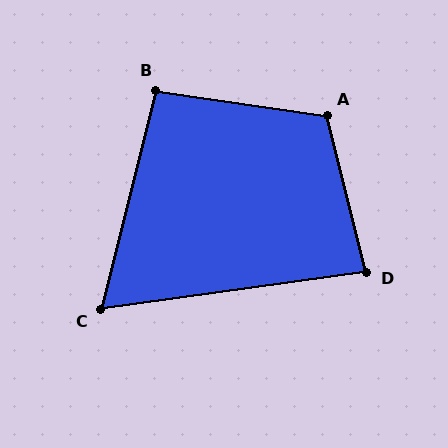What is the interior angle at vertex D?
Approximately 84 degrees (acute).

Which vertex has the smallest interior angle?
C, at approximately 68 degrees.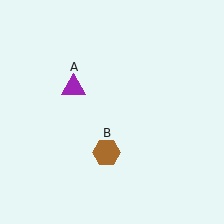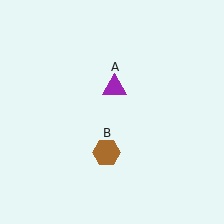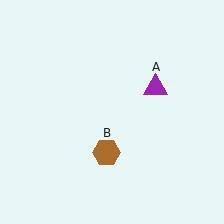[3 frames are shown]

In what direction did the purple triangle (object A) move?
The purple triangle (object A) moved right.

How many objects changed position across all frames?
1 object changed position: purple triangle (object A).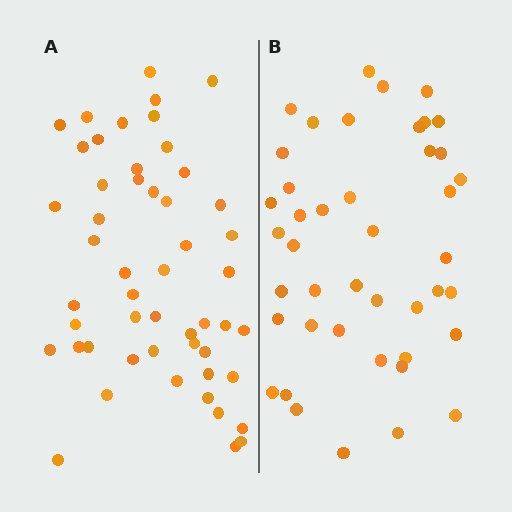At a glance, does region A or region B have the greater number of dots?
Region A (the left region) has more dots.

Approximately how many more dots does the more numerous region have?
Region A has roughly 8 or so more dots than region B.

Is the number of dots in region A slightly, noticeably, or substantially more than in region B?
Region A has only slightly more — the two regions are fairly close. The ratio is roughly 1.2 to 1.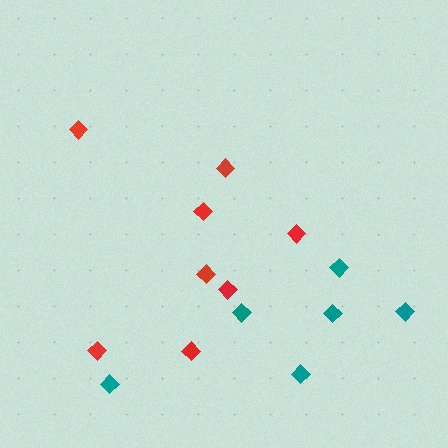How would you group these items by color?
There are 2 groups: one group of red diamonds (8) and one group of teal diamonds (6).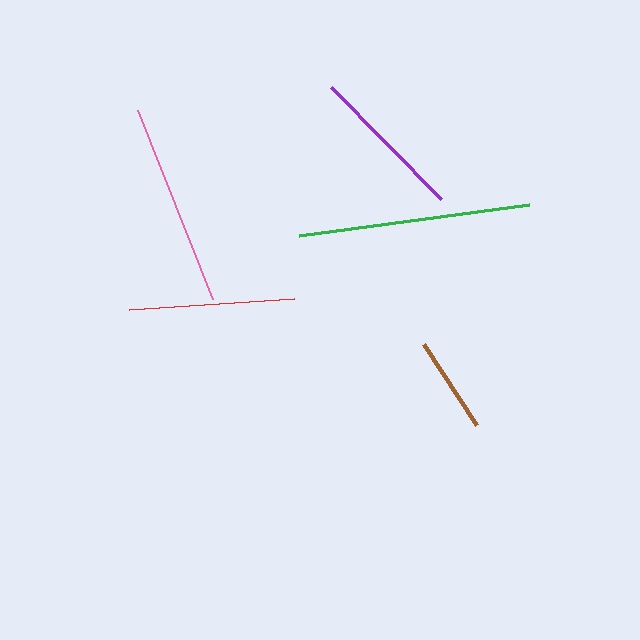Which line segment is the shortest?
The brown line is the shortest at approximately 97 pixels.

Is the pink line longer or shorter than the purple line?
The pink line is longer than the purple line.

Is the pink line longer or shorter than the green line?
The green line is longer than the pink line.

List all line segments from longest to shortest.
From longest to shortest: green, pink, red, purple, brown.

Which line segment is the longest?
The green line is the longest at approximately 232 pixels.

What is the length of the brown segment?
The brown segment is approximately 97 pixels long.